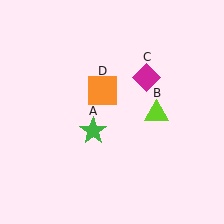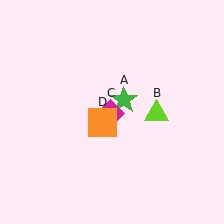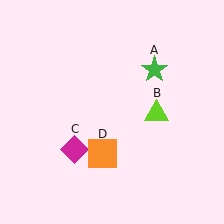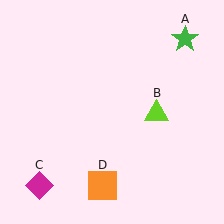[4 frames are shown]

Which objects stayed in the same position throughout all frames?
Lime triangle (object B) remained stationary.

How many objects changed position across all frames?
3 objects changed position: green star (object A), magenta diamond (object C), orange square (object D).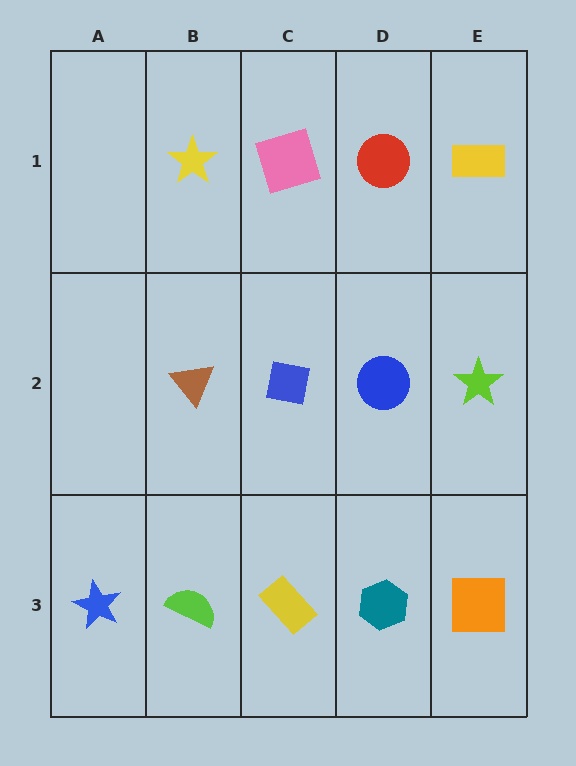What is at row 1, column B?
A yellow star.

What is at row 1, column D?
A red circle.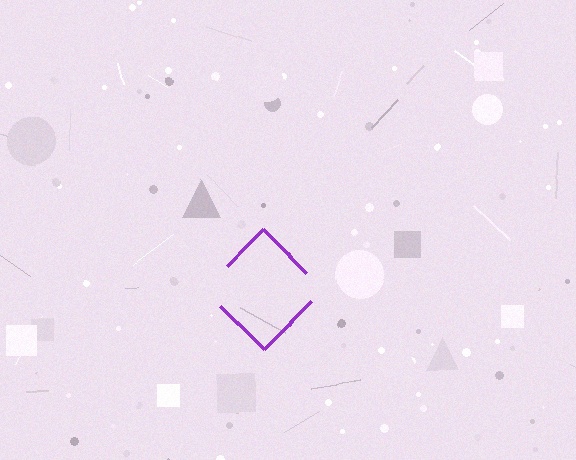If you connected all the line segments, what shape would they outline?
They would outline a diamond.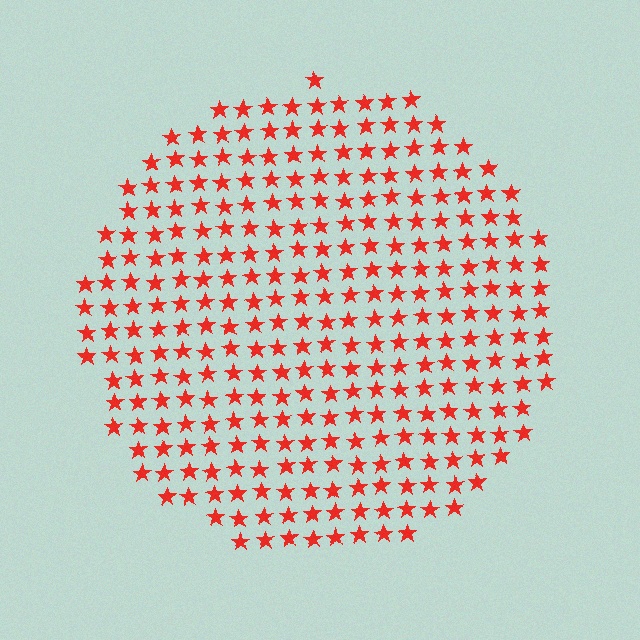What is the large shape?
The large shape is a circle.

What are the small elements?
The small elements are stars.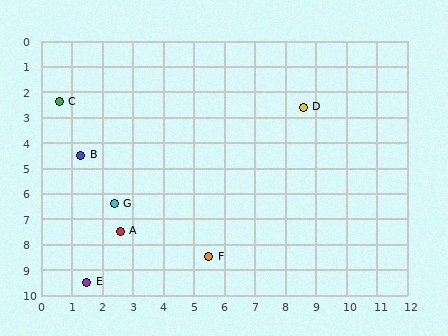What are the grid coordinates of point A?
Point A is at approximately (2.6, 7.5).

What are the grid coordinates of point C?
Point C is at approximately (0.6, 2.4).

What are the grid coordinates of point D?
Point D is at approximately (8.6, 2.6).